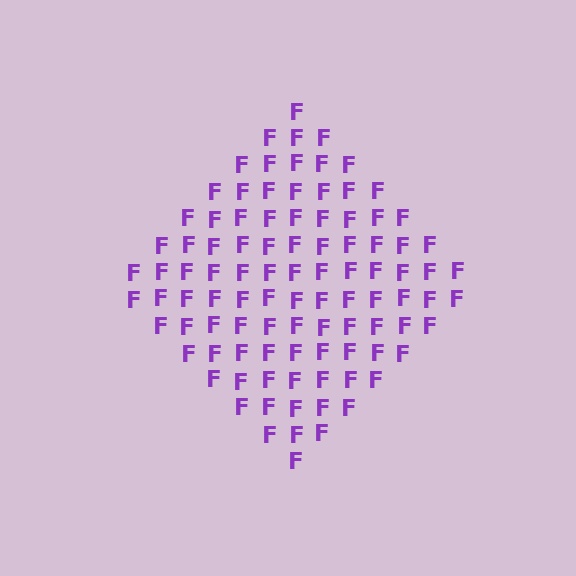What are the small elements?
The small elements are letter F's.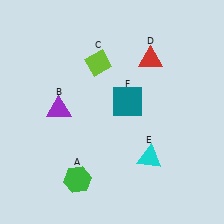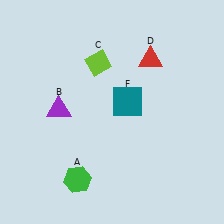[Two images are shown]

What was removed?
The cyan triangle (E) was removed in Image 2.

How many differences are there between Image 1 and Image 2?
There is 1 difference between the two images.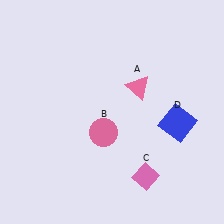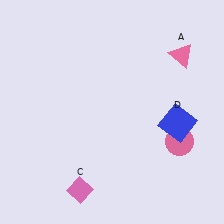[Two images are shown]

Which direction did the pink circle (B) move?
The pink circle (B) moved right.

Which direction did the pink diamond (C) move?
The pink diamond (C) moved left.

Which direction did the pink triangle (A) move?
The pink triangle (A) moved right.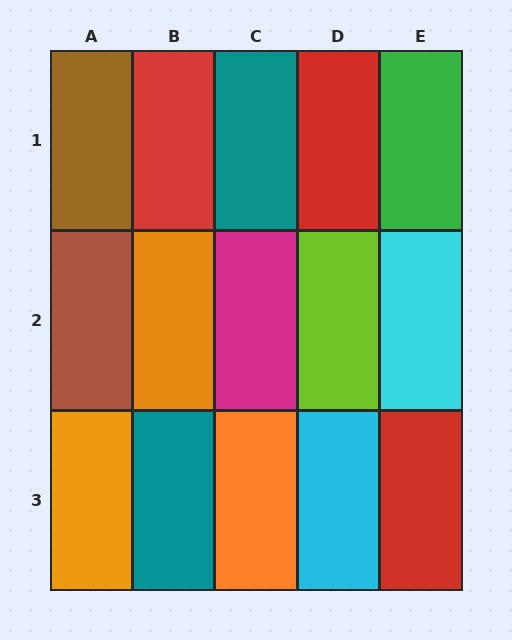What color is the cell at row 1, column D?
Red.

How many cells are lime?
1 cell is lime.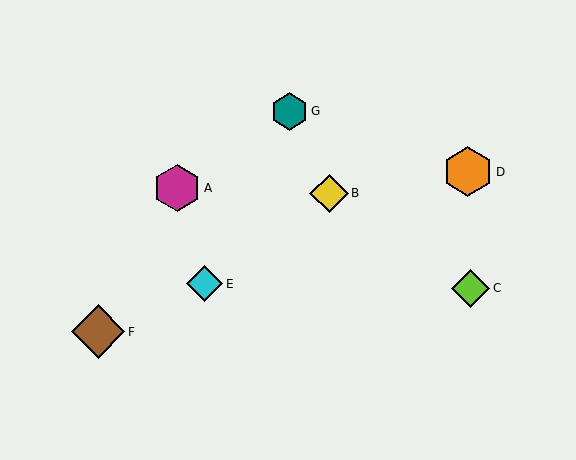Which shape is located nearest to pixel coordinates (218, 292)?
The cyan diamond (labeled E) at (205, 284) is nearest to that location.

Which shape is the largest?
The brown diamond (labeled F) is the largest.